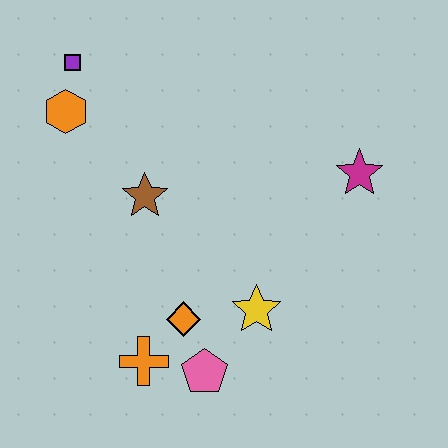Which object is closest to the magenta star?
The yellow star is closest to the magenta star.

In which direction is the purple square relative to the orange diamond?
The purple square is above the orange diamond.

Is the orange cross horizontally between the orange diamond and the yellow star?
No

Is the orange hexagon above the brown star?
Yes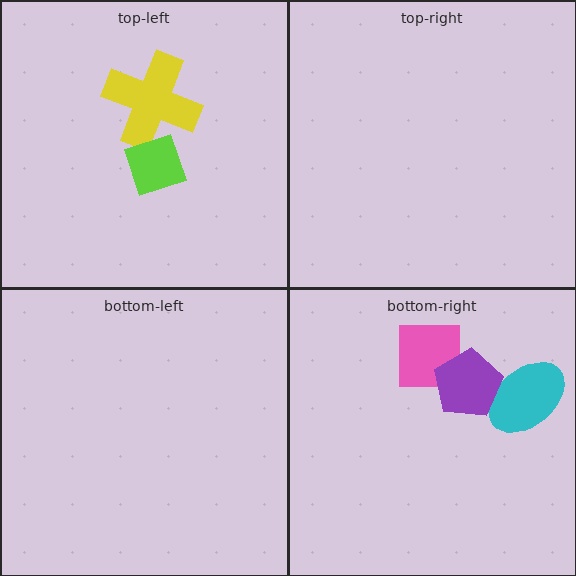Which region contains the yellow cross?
The top-left region.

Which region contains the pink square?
The bottom-right region.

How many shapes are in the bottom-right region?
3.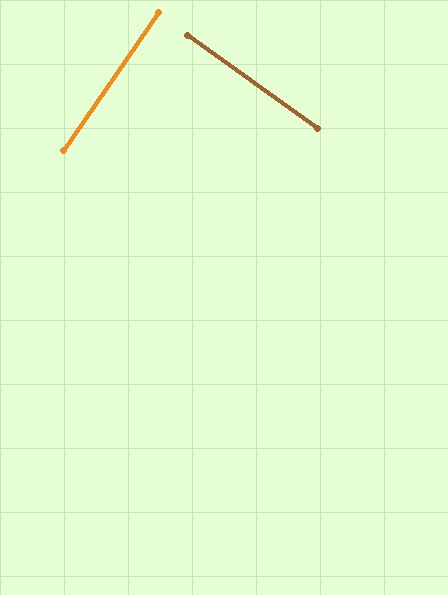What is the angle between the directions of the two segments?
Approximately 89 degrees.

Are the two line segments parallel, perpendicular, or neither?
Perpendicular — they meet at approximately 89°.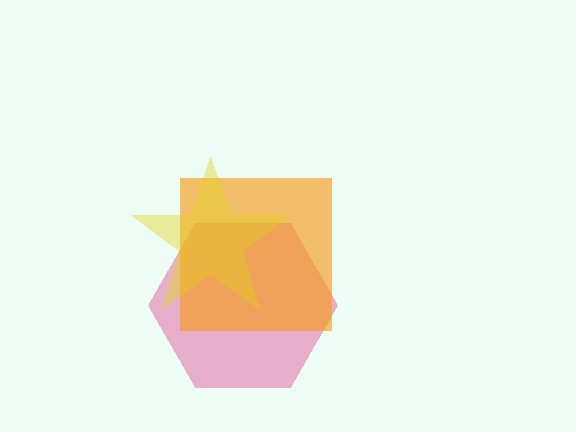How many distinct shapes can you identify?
There are 3 distinct shapes: a pink hexagon, an orange square, a yellow star.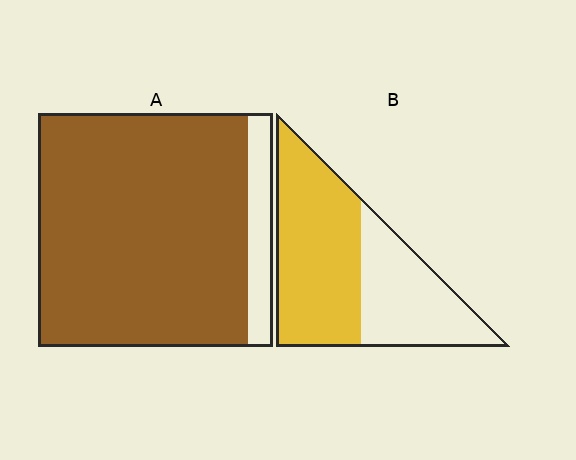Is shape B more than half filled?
Yes.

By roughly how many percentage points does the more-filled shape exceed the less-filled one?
By roughly 30 percentage points (A over B).